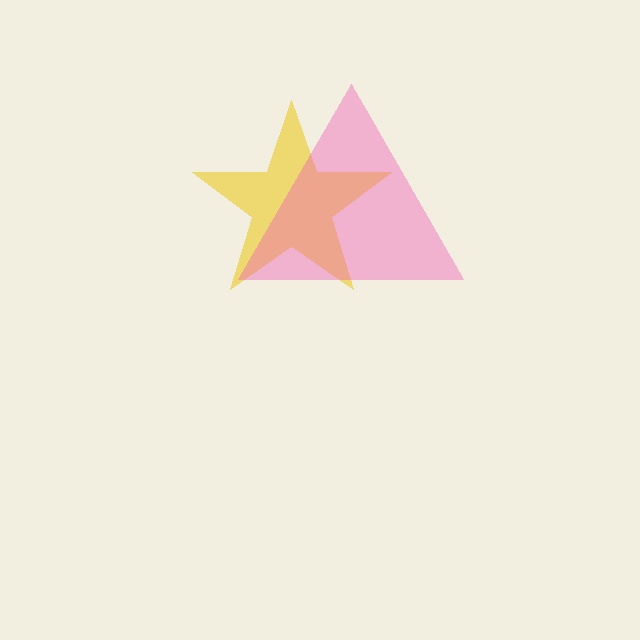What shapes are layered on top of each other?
The layered shapes are: a yellow star, a pink triangle.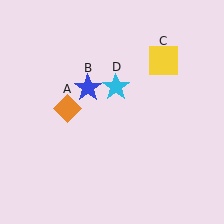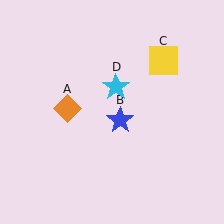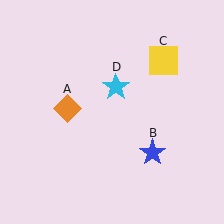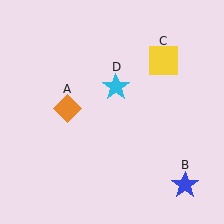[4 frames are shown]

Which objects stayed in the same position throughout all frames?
Orange diamond (object A) and yellow square (object C) and cyan star (object D) remained stationary.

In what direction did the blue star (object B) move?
The blue star (object B) moved down and to the right.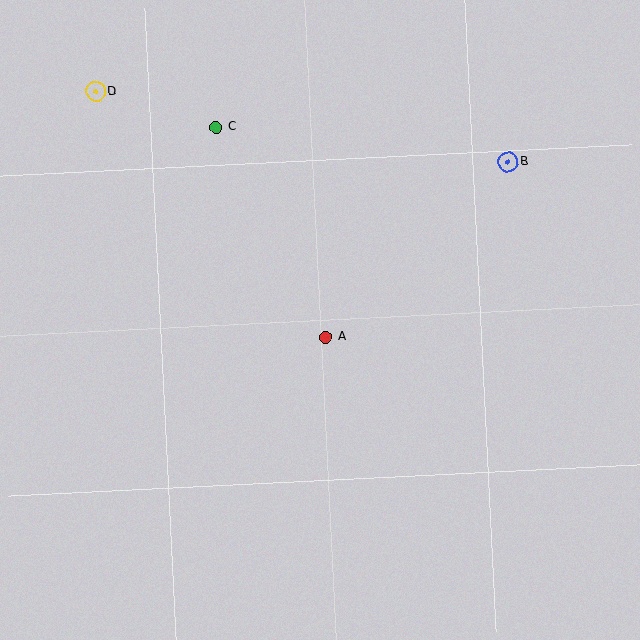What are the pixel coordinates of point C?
Point C is at (216, 127).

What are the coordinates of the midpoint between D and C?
The midpoint between D and C is at (156, 109).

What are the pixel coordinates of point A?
Point A is at (326, 337).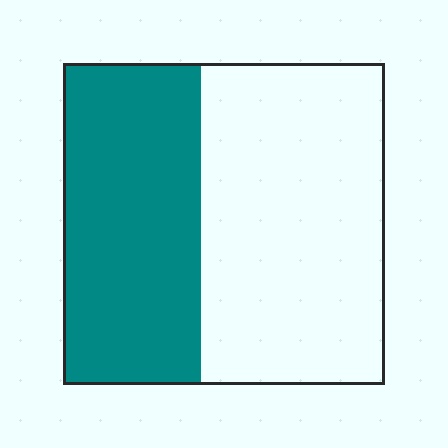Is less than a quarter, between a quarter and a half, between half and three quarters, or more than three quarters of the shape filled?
Between a quarter and a half.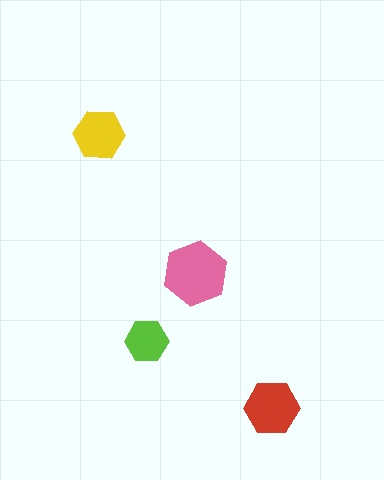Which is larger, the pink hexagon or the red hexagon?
The pink one.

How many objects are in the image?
There are 4 objects in the image.